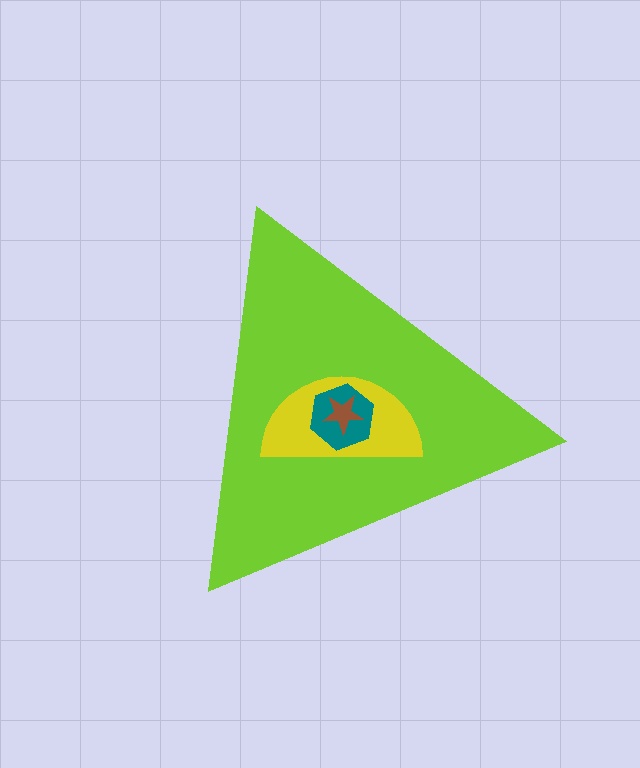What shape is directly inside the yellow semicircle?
The teal hexagon.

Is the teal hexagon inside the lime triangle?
Yes.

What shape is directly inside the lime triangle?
The yellow semicircle.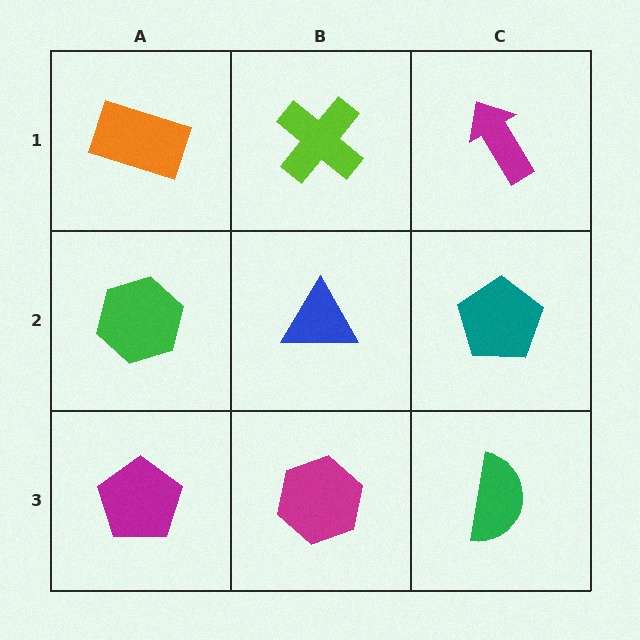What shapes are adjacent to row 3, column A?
A green hexagon (row 2, column A), a magenta hexagon (row 3, column B).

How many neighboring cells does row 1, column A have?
2.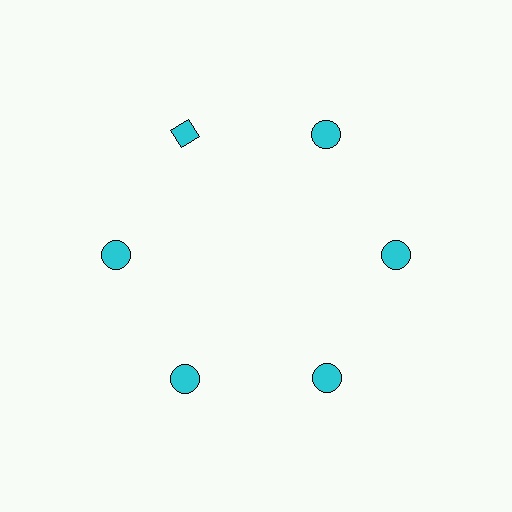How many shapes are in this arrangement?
There are 6 shapes arranged in a ring pattern.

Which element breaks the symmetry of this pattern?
The cyan diamond at roughly the 11 o'clock position breaks the symmetry. All other shapes are cyan circles.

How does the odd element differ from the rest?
It has a different shape: diamond instead of circle.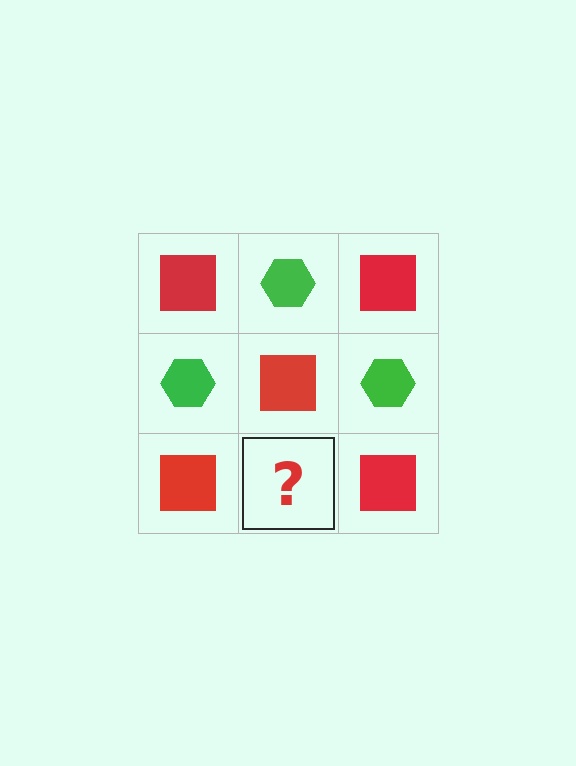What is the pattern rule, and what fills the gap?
The rule is that it alternates red square and green hexagon in a checkerboard pattern. The gap should be filled with a green hexagon.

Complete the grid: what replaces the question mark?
The question mark should be replaced with a green hexagon.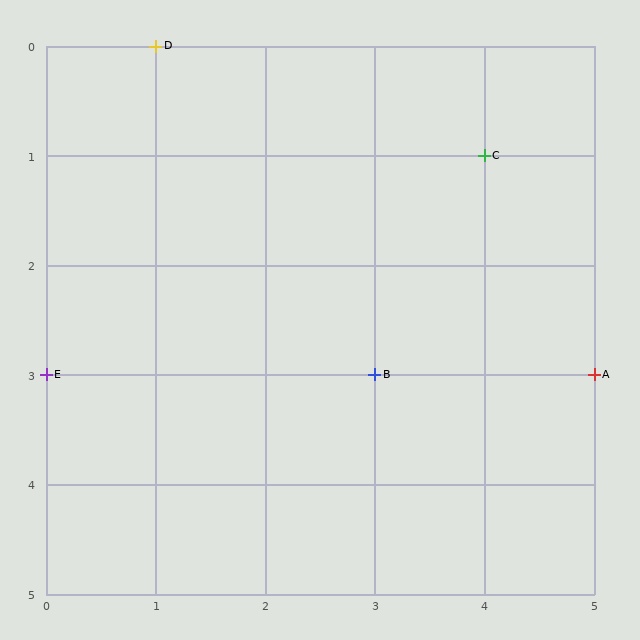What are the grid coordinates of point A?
Point A is at grid coordinates (5, 3).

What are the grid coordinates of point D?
Point D is at grid coordinates (1, 0).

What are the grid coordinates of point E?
Point E is at grid coordinates (0, 3).